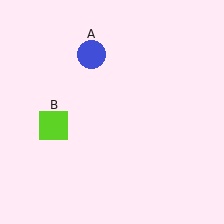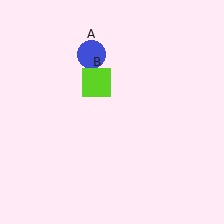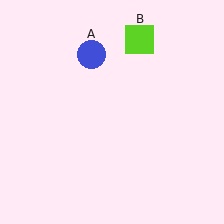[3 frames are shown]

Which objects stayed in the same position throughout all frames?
Blue circle (object A) remained stationary.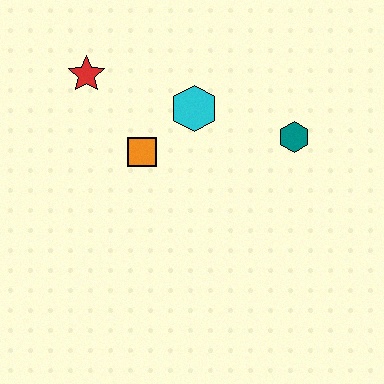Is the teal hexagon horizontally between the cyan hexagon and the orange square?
No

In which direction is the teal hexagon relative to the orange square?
The teal hexagon is to the right of the orange square.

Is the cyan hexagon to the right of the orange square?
Yes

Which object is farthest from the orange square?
The teal hexagon is farthest from the orange square.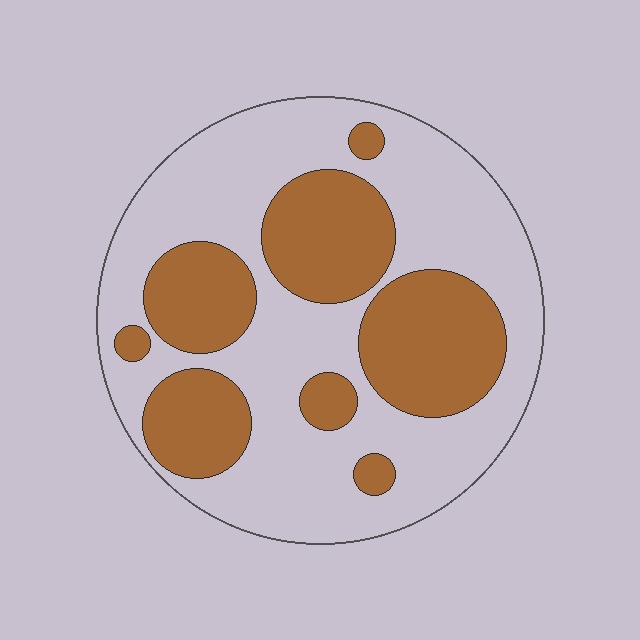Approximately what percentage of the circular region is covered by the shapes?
Approximately 35%.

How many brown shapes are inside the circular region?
8.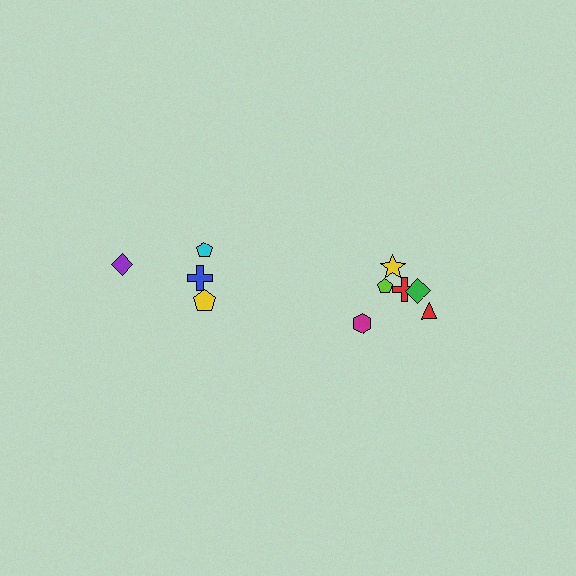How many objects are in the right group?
There are 6 objects.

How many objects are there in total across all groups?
There are 10 objects.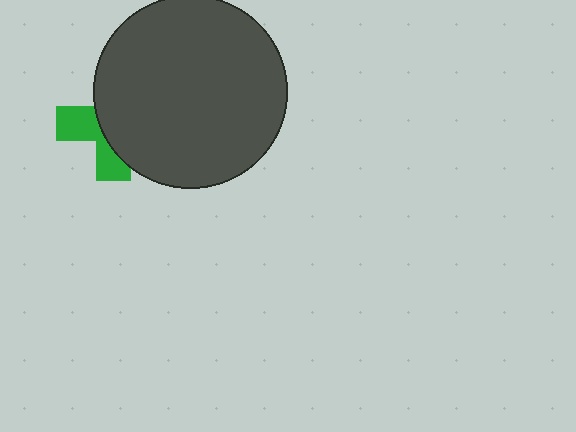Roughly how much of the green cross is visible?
A small part of it is visible (roughly 37%).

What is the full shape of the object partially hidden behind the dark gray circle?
The partially hidden object is a green cross.